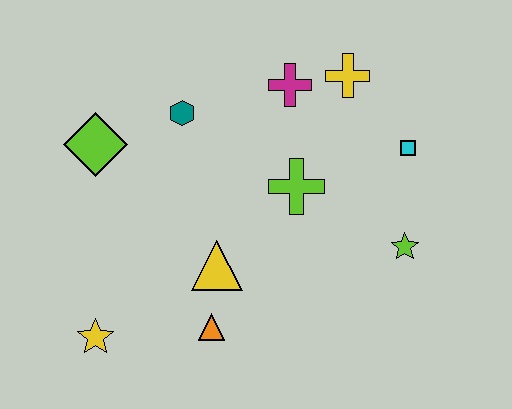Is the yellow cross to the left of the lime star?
Yes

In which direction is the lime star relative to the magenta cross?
The lime star is below the magenta cross.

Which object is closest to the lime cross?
The magenta cross is closest to the lime cross.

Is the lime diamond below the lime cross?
No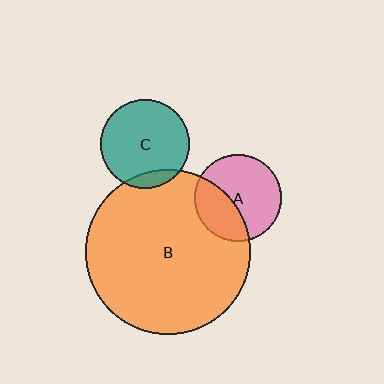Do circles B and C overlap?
Yes.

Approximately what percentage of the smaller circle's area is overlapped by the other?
Approximately 10%.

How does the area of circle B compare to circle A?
Approximately 3.6 times.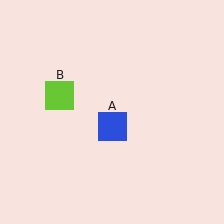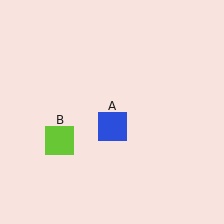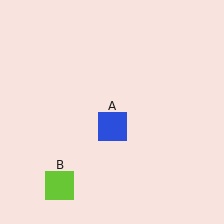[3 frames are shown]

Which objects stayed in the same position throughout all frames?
Blue square (object A) remained stationary.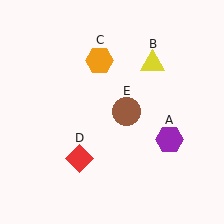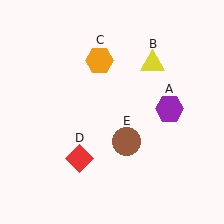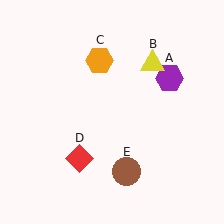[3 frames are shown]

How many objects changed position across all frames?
2 objects changed position: purple hexagon (object A), brown circle (object E).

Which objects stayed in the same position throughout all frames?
Yellow triangle (object B) and orange hexagon (object C) and red diamond (object D) remained stationary.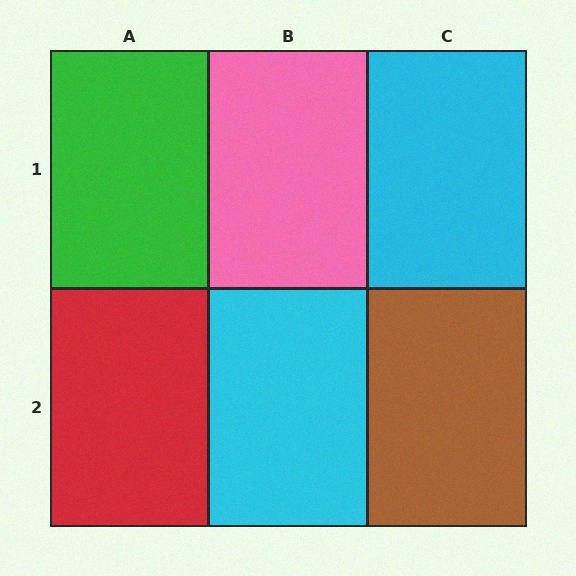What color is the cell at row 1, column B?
Pink.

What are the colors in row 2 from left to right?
Red, cyan, brown.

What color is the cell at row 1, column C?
Cyan.